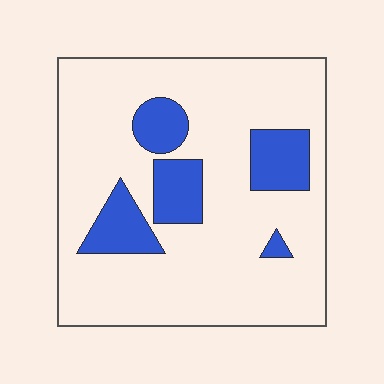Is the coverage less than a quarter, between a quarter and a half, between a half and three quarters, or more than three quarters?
Less than a quarter.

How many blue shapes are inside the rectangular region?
5.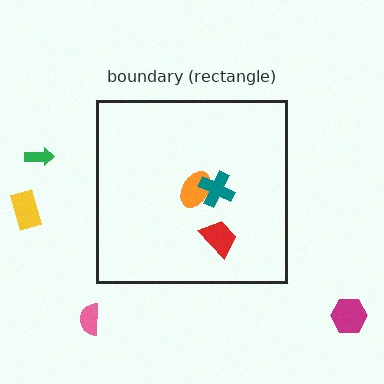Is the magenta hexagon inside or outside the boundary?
Outside.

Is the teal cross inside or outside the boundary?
Inside.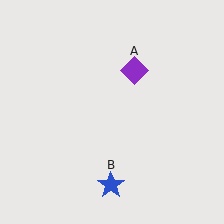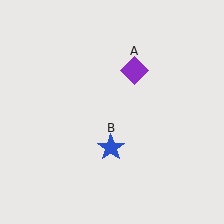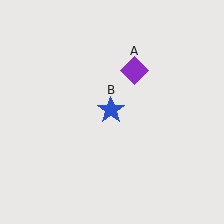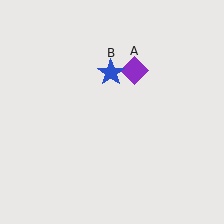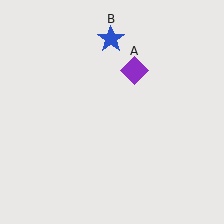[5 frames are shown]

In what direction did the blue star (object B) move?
The blue star (object B) moved up.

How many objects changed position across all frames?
1 object changed position: blue star (object B).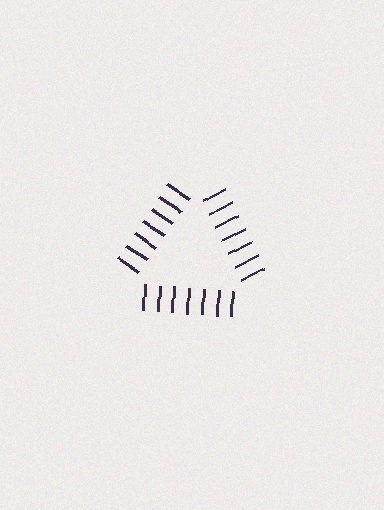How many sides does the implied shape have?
3 sides — the line-ends trace a triangle.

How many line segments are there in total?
21 — 7 along each of the 3 edges.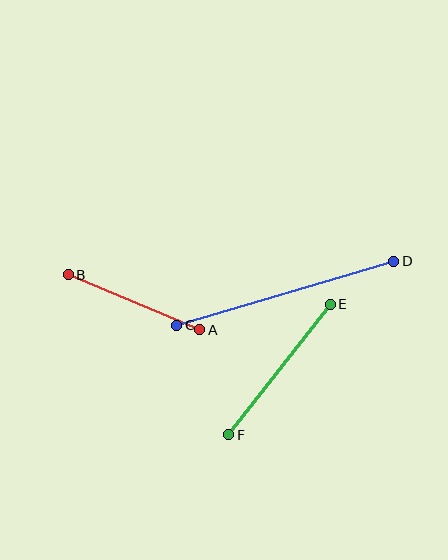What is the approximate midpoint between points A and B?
The midpoint is at approximately (134, 302) pixels.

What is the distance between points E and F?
The distance is approximately 165 pixels.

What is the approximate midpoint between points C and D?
The midpoint is at approximately (285, 293) pixels.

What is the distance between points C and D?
The distance is approximately 226 pixels.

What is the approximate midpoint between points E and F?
The midpoint is at approximately (279, 370) pixels.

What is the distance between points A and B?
The distance is approximately 142 pixels.